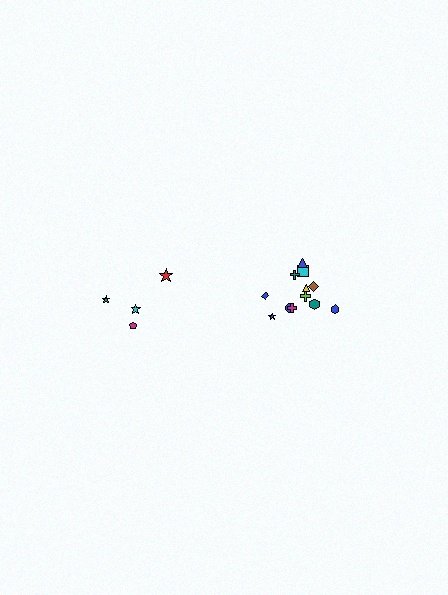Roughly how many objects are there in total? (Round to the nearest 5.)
Roughly 15 objects in total.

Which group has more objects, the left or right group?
The right group.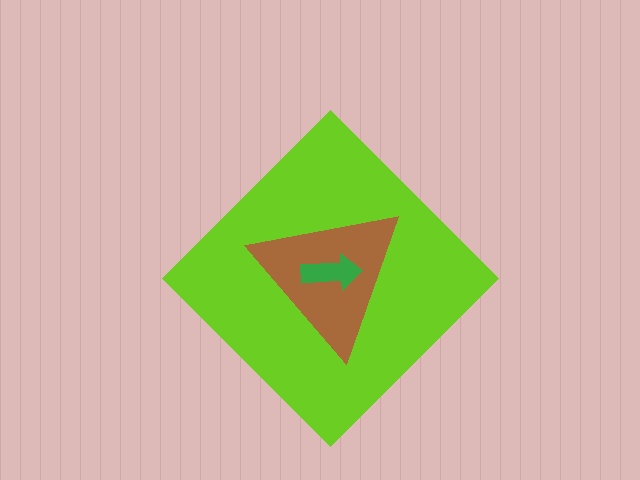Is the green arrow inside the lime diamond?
Yes.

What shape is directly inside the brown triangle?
The green arrow.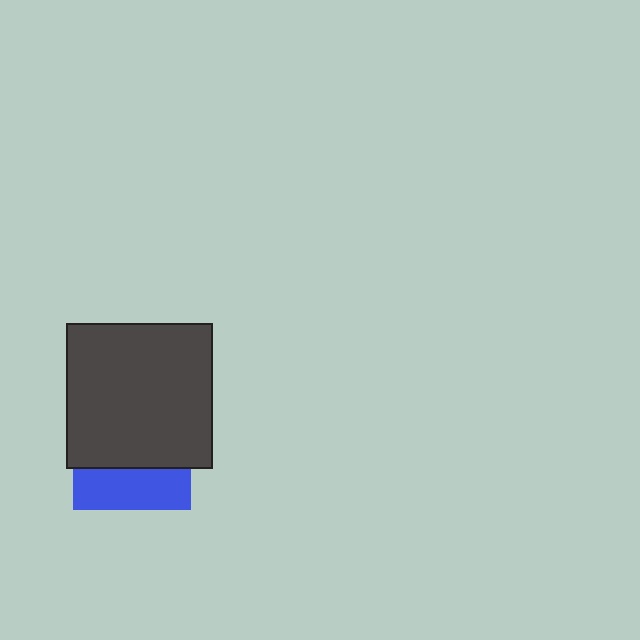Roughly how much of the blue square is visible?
A small part of it is visible (roughly 34%).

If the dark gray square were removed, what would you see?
You would see the complete blue square.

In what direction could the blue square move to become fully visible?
The blue square could move down. That would shift it out from behind the dark gray square entirely.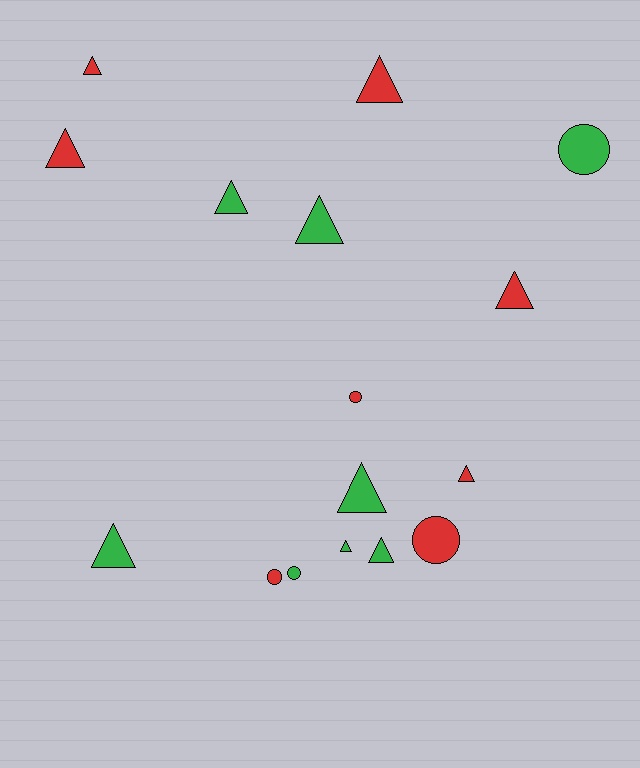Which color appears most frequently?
Green, with 8 objects.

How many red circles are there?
There are 3 red circles.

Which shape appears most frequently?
Triangle, with 11 objects.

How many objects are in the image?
There are 16 objects.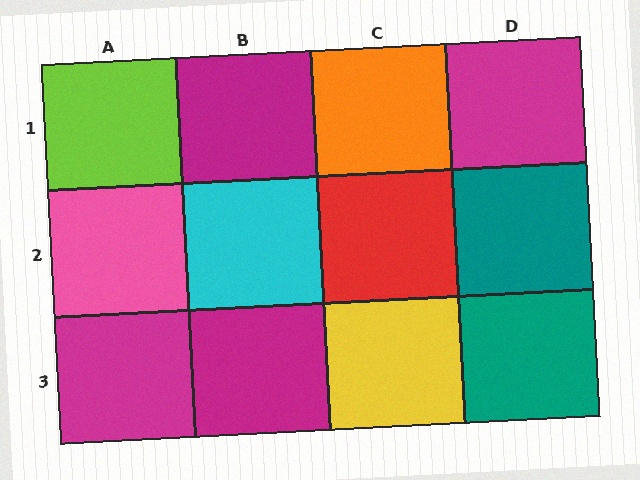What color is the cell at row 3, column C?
Yellow.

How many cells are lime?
1 cell is lime.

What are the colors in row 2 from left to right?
Pink, cyan, red, teal.